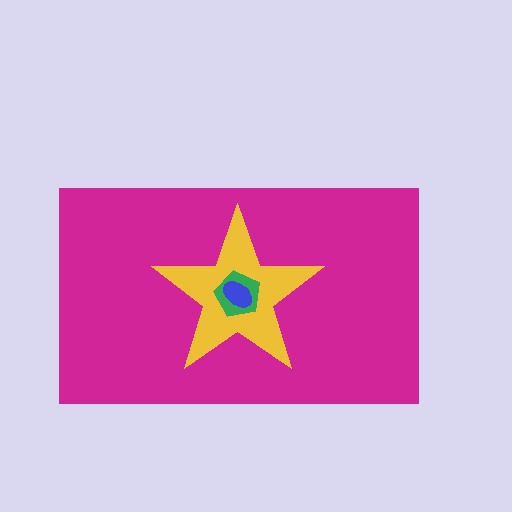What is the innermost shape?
The blue ellipse.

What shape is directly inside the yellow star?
The green pentagon.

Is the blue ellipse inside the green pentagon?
Yes.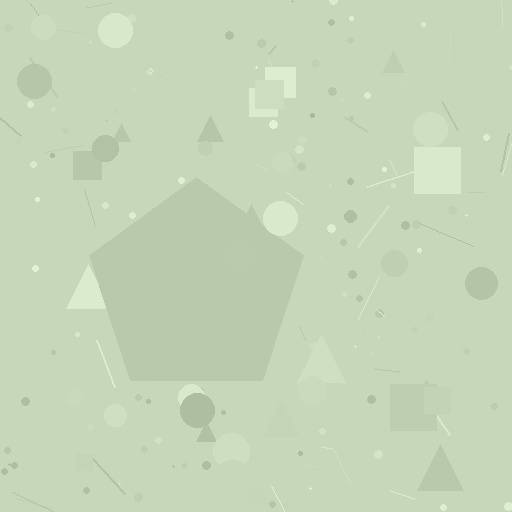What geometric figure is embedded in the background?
A pentagon is embedded in the background.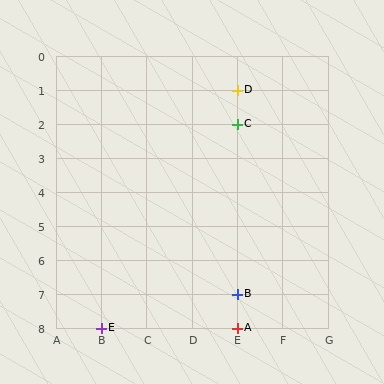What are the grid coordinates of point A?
Point A is at grid coordinates (E, 8).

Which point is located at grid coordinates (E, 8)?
Point A is at (E, 8).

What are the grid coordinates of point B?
Point B is at grid coordinates (E, 7).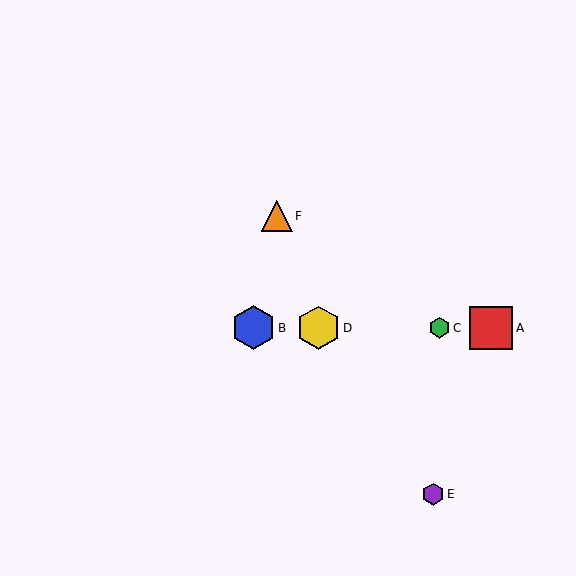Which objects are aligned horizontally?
Objects A, B, C, D are aligned horizontally.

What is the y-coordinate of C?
Object C is at y≈328.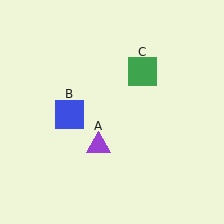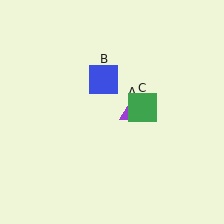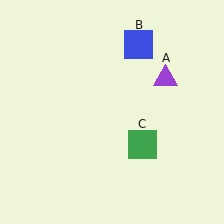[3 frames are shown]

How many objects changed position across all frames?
3 objects changed position: purple triangle (object A), blue square (object B), green square (object C).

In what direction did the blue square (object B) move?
The blue square (object B) moved up and to the right.